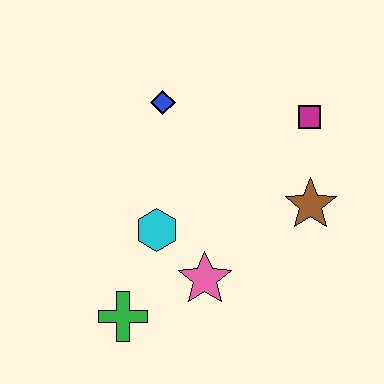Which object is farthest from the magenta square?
The green cross is farthest from the magenta square.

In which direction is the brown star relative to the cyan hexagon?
The brown star is to the right of the cyan hexagon.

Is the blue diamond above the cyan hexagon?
Yes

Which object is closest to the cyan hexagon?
The pink star is closest to the cyan hexagon.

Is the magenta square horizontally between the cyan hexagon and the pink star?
No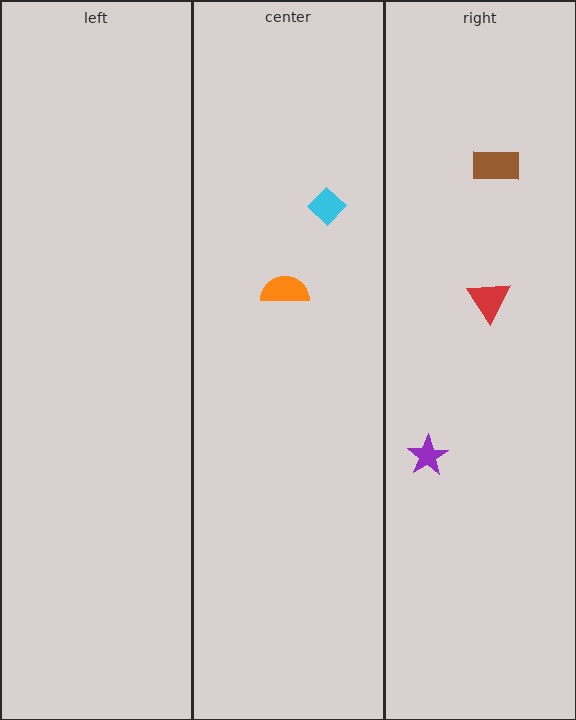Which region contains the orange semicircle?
The center region.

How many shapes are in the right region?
3.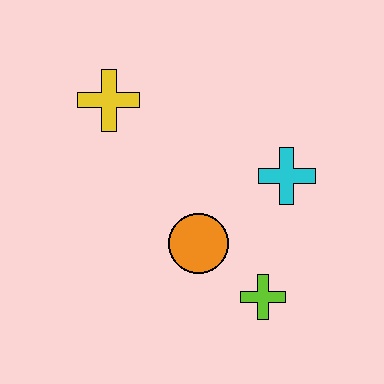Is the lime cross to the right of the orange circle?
Yes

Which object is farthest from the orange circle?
The yellow cross is farthest from the orange circle.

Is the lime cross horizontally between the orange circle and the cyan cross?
Yes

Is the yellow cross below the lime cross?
No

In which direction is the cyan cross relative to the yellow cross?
The cyan cross is to the right of the yellow cross.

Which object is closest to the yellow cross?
The orange circle is closest to the yellow cross.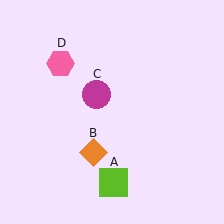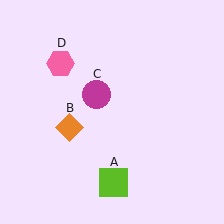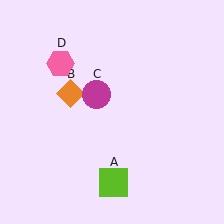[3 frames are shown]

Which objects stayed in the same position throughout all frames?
Lime square (object A) and magenta circle (object C) and pink hexagon (object D) remained stationary.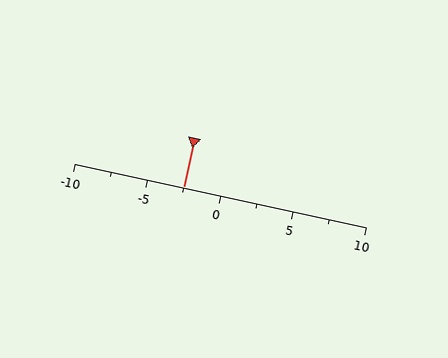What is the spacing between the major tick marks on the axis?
The major ticks are spaced 5 apart.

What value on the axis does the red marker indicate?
The marker indicates approximately -2.5.